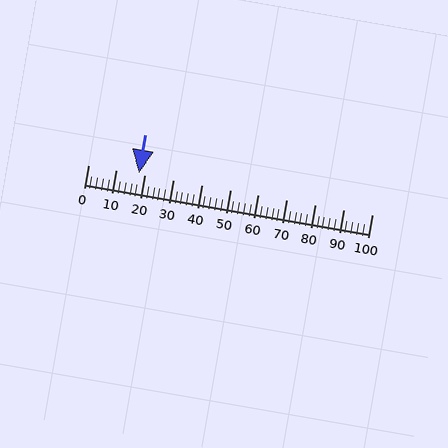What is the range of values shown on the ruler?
The ruler shows values from 0 to 100.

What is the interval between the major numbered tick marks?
The major tick marks are spaced 10 units apart.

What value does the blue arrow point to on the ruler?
The blue arrow points to approximately 18.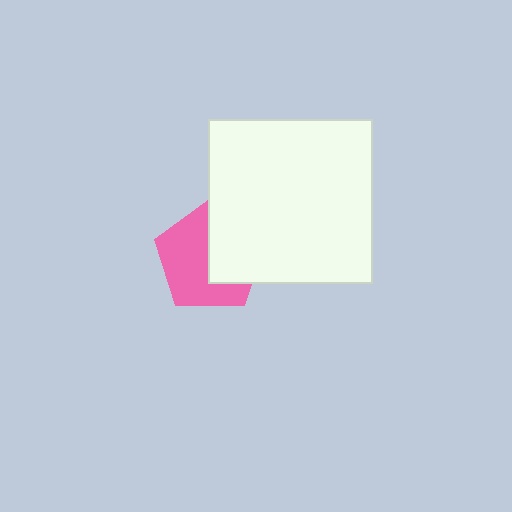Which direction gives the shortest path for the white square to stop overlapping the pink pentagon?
Moving right gives the shortest separation.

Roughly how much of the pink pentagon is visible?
About half of it is visible (roughly 57%).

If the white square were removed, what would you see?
You would see the complete pink pentagon.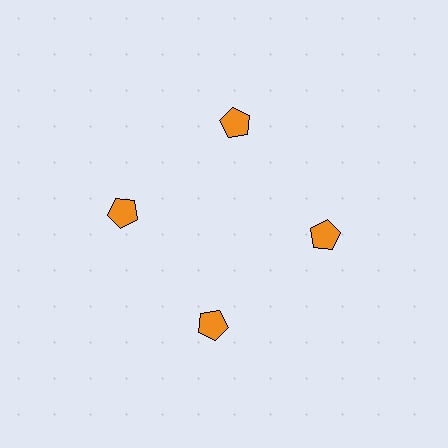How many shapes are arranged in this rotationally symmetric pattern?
There are 4 shapes, arranged in 4 groups of 1.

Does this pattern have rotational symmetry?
Yes, this pattern has 4-fold rotational symmetry. It looks the same after rotating 90 degrees around the center.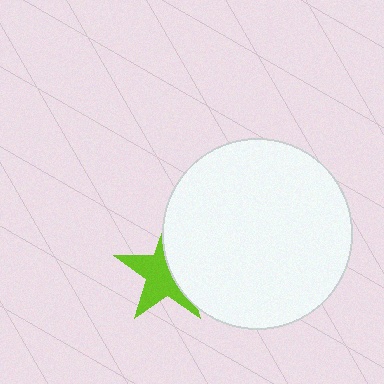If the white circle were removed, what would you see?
You would see the complete lime star.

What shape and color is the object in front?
The object in front is a white circle.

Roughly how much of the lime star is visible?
About half of it is visible (roughly 57%).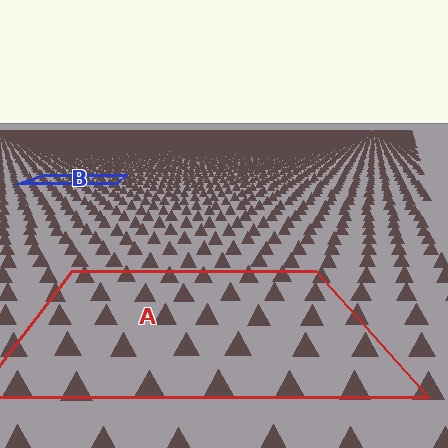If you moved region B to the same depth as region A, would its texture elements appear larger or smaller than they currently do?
They would appear larger. At a closer depth, the same texture elements are projected at a bigger on-screen size.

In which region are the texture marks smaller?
The texture marks are smaller in region B, because it is farther away.